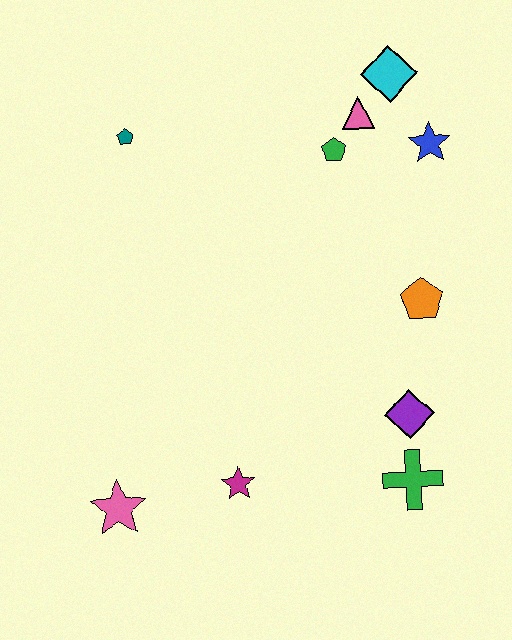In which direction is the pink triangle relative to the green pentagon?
The pink triangle is above the green pentagon.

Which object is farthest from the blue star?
The pink star is farthest from the blue star.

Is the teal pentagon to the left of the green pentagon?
Yes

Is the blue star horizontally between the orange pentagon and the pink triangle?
No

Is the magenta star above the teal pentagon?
No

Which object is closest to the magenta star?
The pink star is closest to the magenta star.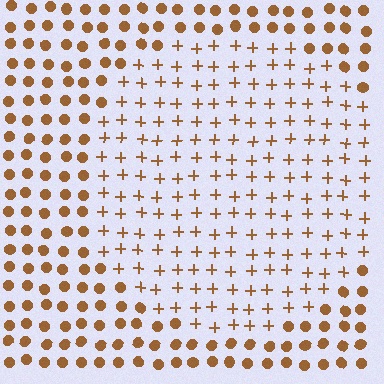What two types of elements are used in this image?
The image uses plus signs inside the circle region and circles outside it.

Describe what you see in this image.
The image is filled with small brown elements arranged in a uniform grid. A circle-shaped region contains plus signs, while the surrounding area contains circles. The boundary is defined purely by the change in element shape.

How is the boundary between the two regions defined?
The boundary is defined by a change in element shape: plus signs inside vs. circles outside. All elements share the same color and spacing.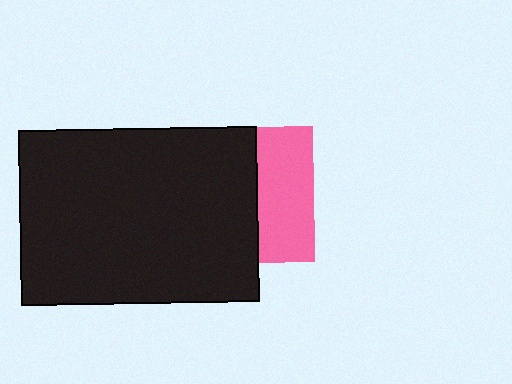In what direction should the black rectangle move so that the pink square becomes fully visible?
The black rectangle should move left. That is the shortest direction to clear the overlap and leave the pink square fully visible.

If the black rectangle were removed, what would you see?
You would see the complete pink square.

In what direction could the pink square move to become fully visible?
The pink square could move right. That would shift it out from behind the black rectangle entirely.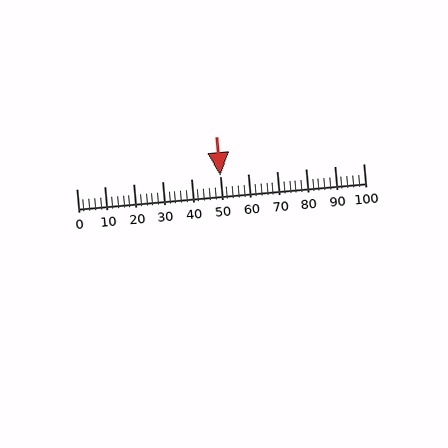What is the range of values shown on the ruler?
The ruler shows values from 0 to 100.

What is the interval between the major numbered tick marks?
The major tick marks are spaced 10 units apart.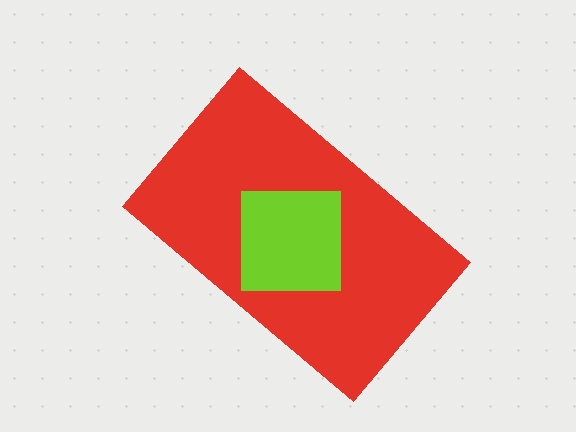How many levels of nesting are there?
2.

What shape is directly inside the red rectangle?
The lime square.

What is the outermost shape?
The red rectangle.